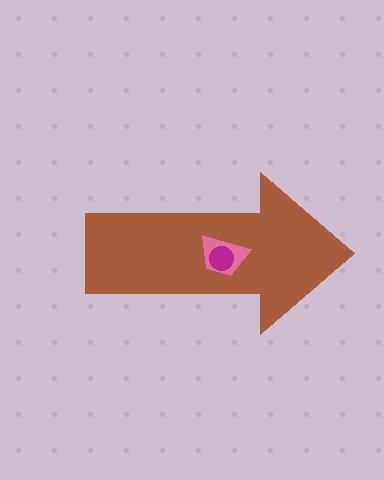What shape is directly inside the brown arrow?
The pink trapezoid.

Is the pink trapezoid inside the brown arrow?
Yes.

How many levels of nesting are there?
3.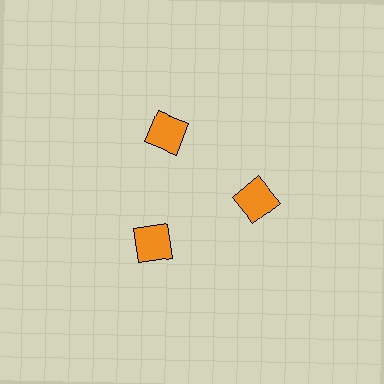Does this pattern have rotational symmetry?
Yes, this pattern has 3-fold rotational symmetry. It looks the same after rotating 120 degrees around the center.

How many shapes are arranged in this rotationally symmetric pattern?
There are 3 shapes, arranged in 3 groups of 1.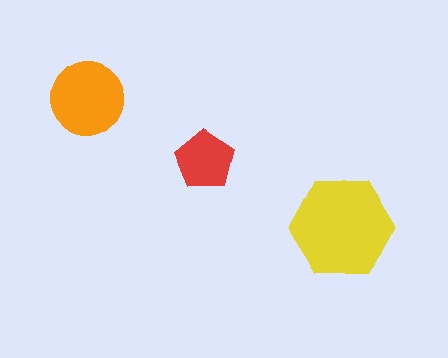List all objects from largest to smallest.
The yellow hexagon, the orange circle, the red pentagon.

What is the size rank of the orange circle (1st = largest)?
2nd.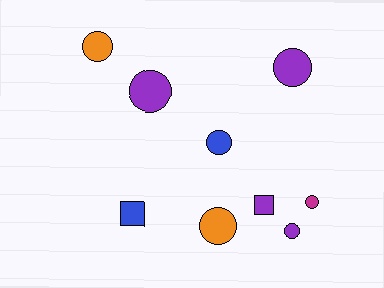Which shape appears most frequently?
Circle, with 7 objects.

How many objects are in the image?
There are 9 objects.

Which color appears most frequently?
Purple, with 4 objects.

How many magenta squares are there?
There are no magenta squares.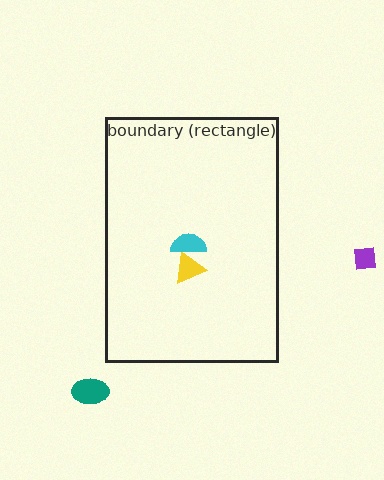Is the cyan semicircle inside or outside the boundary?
Inside.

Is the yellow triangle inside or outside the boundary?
Inside.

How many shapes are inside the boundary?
2 inside, 2 outside.